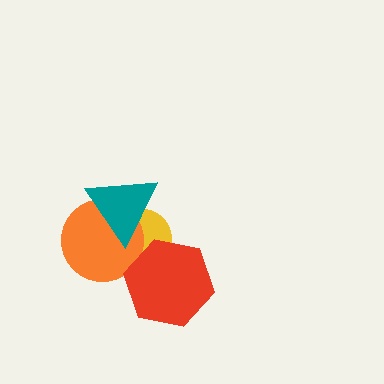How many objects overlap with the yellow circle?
3 objects overlap with the yellow circle.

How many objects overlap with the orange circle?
2 objects overlap with the orange circle.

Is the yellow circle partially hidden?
Yes, it is partially covered by another shape.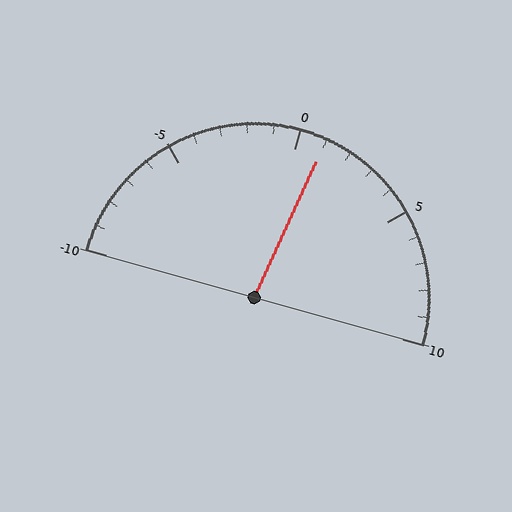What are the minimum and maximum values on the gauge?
The gauge ranges from -10 to 10.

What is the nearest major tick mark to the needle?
The nearest major tick mark is 0.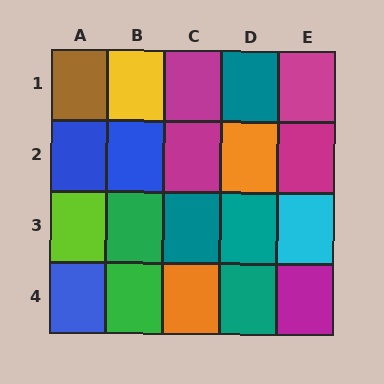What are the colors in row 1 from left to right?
Brown, yellow, magenta, teal, magenta.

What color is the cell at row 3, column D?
Teal.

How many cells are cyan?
1 cell is cyan.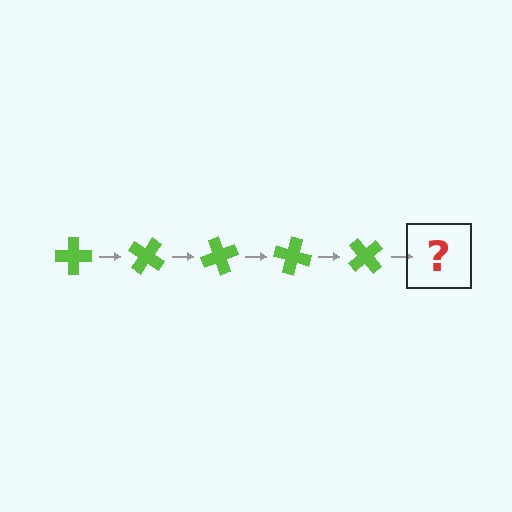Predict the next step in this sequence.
The next step is a lime cross rotated 175 degrees.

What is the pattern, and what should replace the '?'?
The pattern is that the cross rotates 35 degrees each step. The '?' should be a lime cross rotated 175 degrees.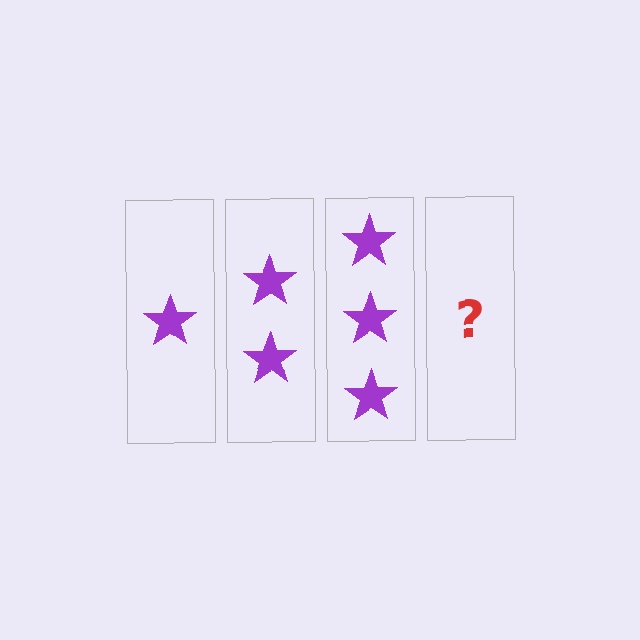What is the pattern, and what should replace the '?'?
The pattern is that each step adds one more star. The '?' should be 4 stars.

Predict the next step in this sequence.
The next step is 4 stars.